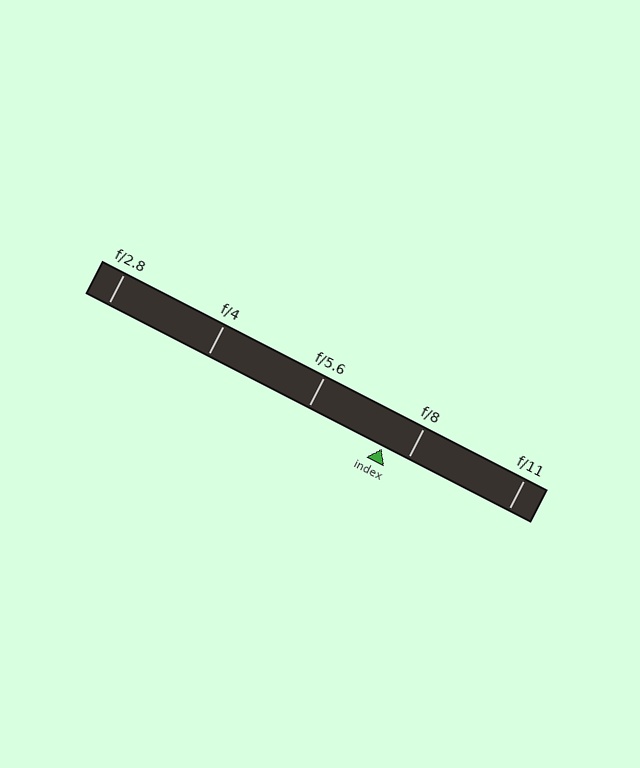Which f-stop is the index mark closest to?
The index mark is closest to f/8.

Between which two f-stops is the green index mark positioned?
The index mark is between f/5.6 and f/8.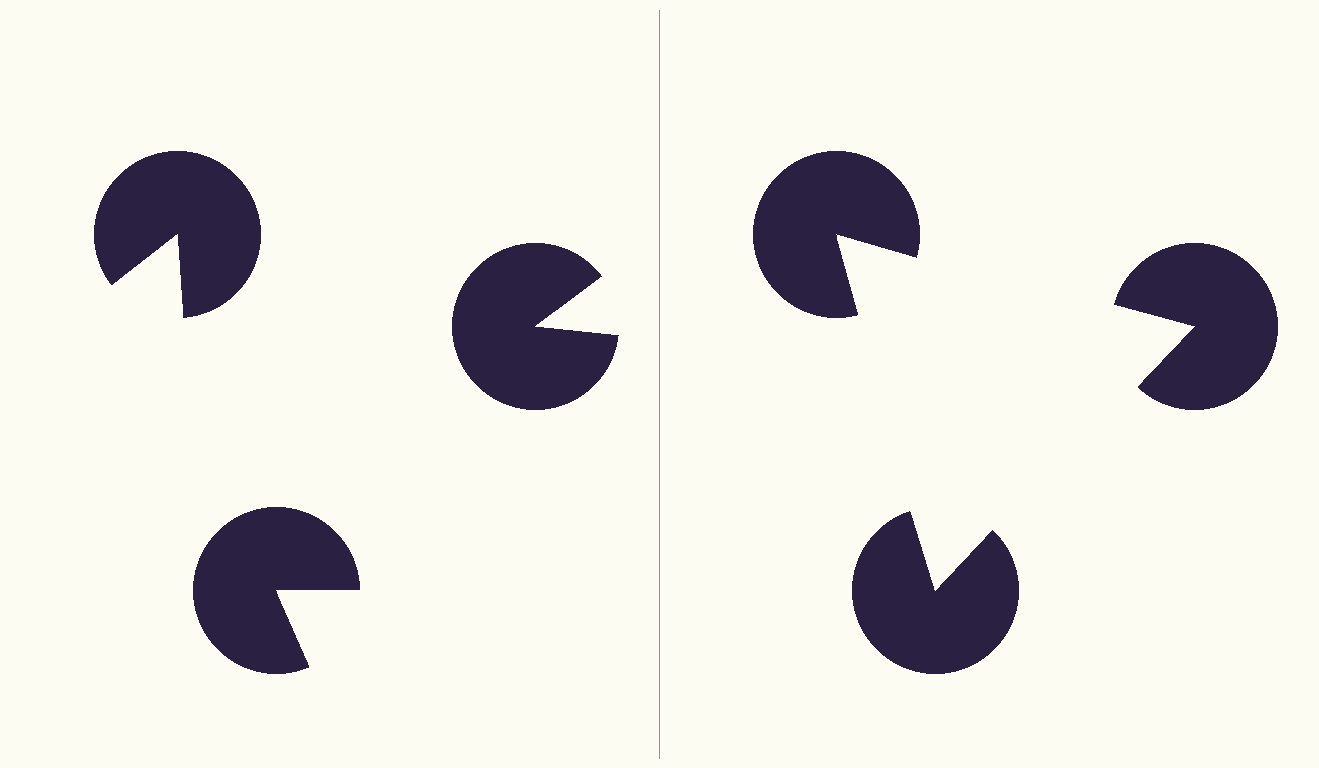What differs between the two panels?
The pac-man discs are positioned identically on both sides; only the wedge orientations differ. On the right they align to a triangle; on the left they are misaligned.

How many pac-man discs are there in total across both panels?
6 — 3 on each side.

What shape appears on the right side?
An illusory triangle.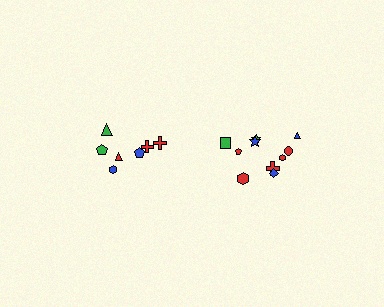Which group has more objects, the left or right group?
The right group.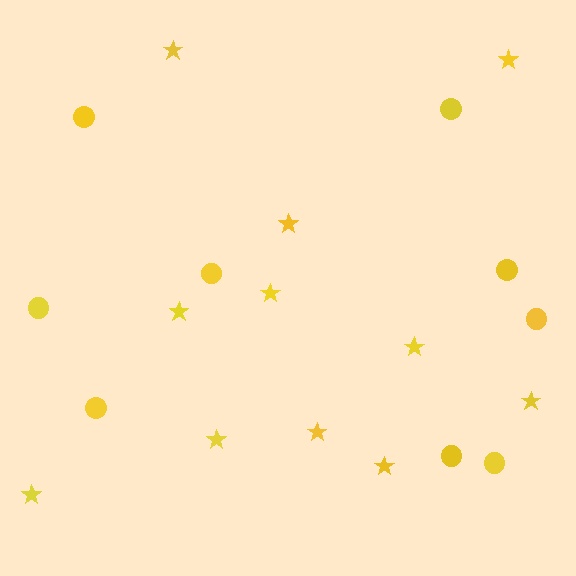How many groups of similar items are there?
There are 2 groups: one group of stars (11) and one group of circles (9).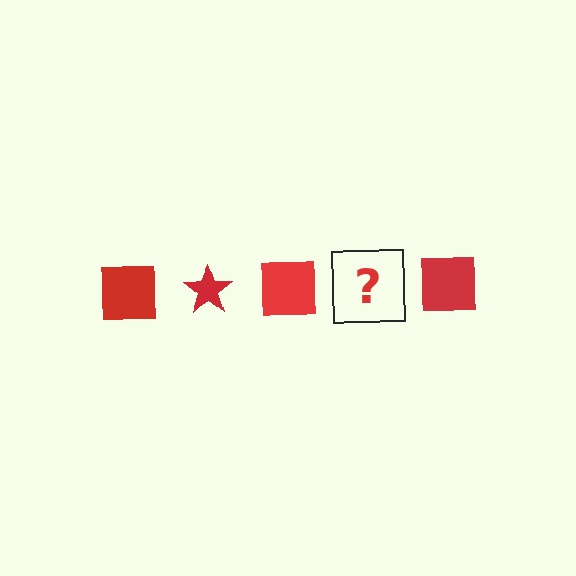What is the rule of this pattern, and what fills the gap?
The rule is that the pattern cycles through square, star shapes in red. The gap should be filled with a red star.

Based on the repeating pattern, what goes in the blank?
The blank should be a red star.